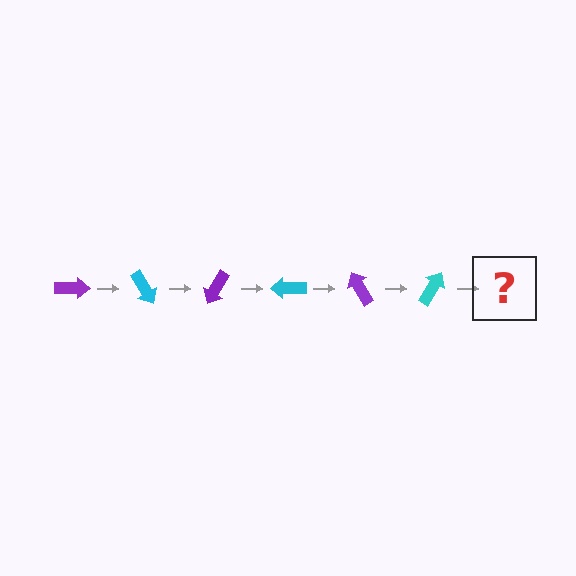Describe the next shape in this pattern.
It should be a purple arrow, rotated 360 degrees from the start.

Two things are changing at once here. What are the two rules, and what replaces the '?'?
The two rules are that it rotates 60 degrees each step and the color cycles through purple and cyan. The '?' should be a purple arrow, rotated 360 degrees from the start.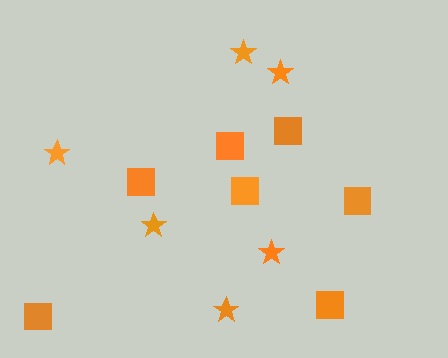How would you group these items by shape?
There are 2 groups: one group of stars (6) and one group of squares (7).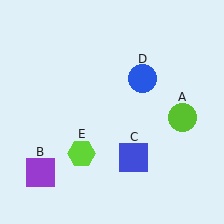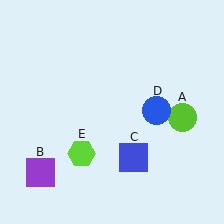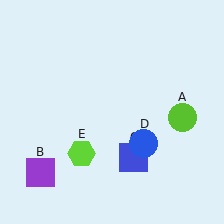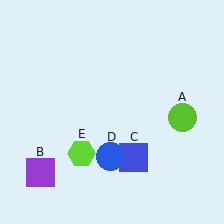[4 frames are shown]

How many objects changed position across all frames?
1 object changed position: blue circle (object D).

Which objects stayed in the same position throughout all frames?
Lime circle (object A) and purple square (object B) and blue square (object C) and lime hexagon (object E) remained stationary.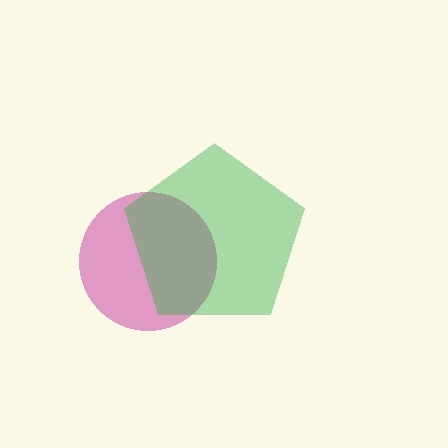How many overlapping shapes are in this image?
There are 2 overlapping shapes in the image.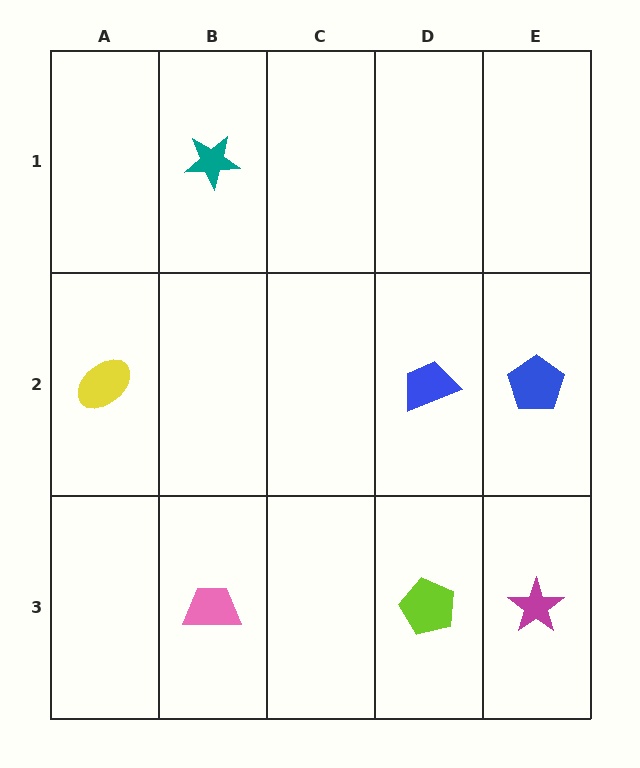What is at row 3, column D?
A lime pentagon.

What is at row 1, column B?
A teal star.